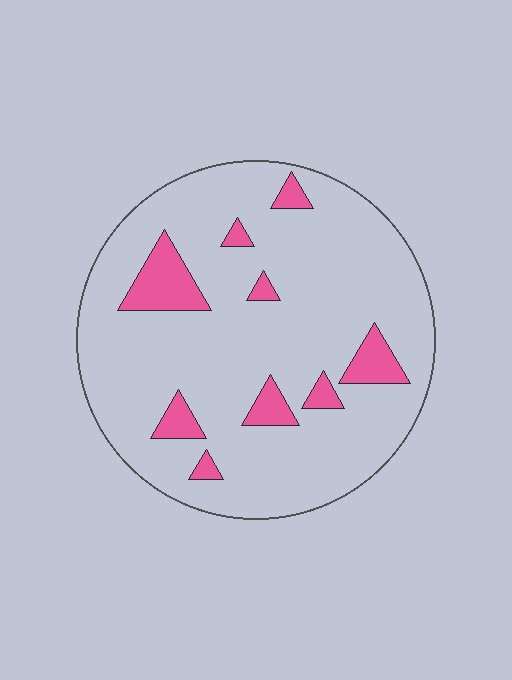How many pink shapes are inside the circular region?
9.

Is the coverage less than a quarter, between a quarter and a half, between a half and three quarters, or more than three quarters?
Less than a quarter.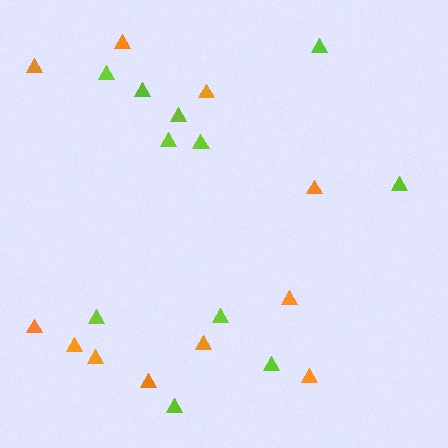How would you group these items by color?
There are 2 groups: one group of lime triangles (11) and one group of orange triangles (11).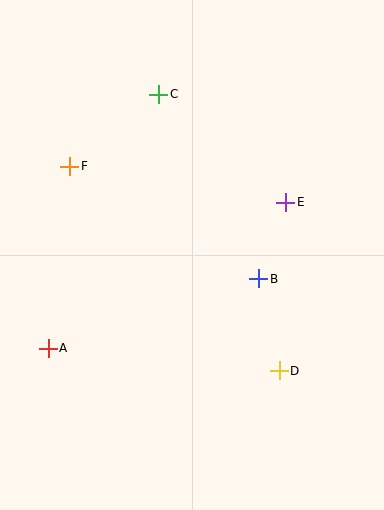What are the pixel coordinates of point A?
Point A is at (48, 348).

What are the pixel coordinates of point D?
Point D is at (279, 371).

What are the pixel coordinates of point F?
Point F is at (70, 166).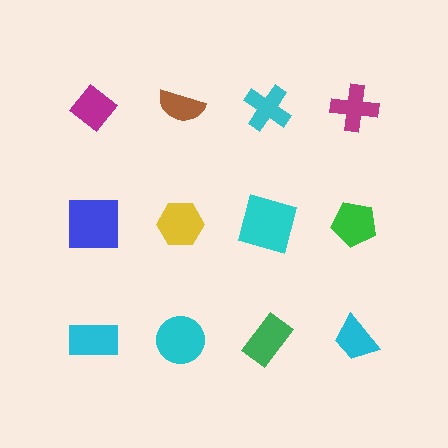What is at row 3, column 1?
A cyan rectangle.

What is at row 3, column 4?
A cyan trapezoid.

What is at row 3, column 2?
A cyan circle.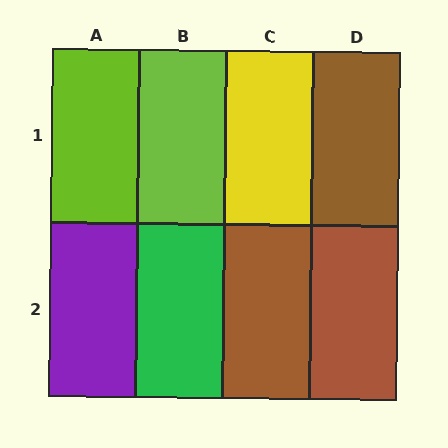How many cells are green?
1 cell is green.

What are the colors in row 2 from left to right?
Purple, green, brown, brown.